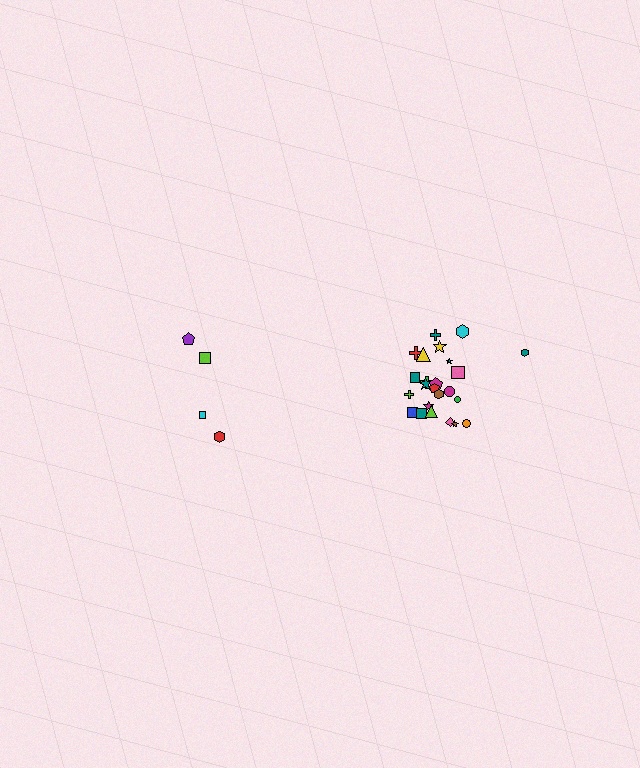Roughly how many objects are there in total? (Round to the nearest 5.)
Roughly 30 objects in total.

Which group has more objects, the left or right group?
The right group.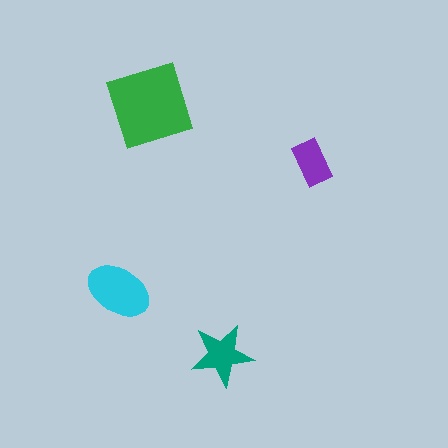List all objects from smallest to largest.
The purple rectangle, the teal star, the cyan ellipse, the green square.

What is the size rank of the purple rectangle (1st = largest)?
4th.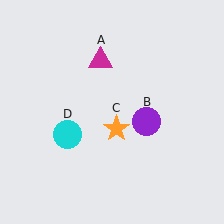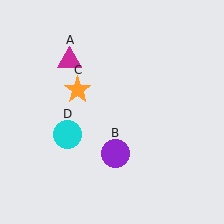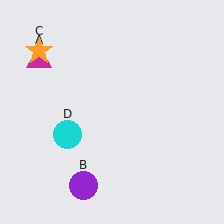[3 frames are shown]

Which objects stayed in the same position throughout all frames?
Cyan circle (object D) remained stationary.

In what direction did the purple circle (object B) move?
The purple circle (object B) moved down and to the left.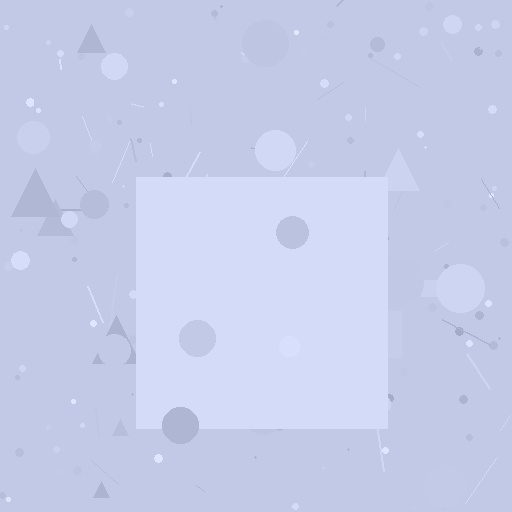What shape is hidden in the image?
A square is hidden in the image.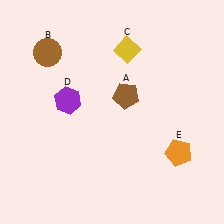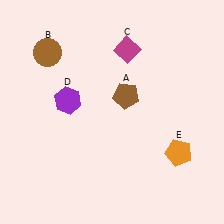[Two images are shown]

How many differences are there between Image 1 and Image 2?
There is 1 difference between the two images.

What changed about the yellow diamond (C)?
In Image 1, C is yellow. In Image 2, it changed to magenta.